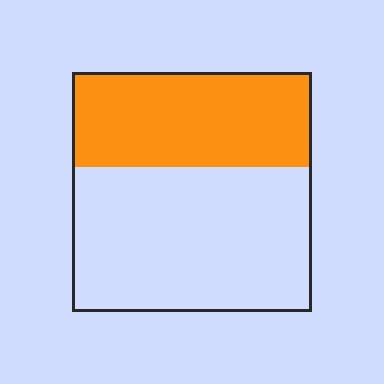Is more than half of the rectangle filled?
No.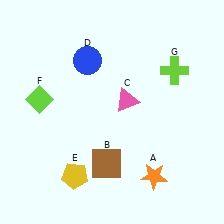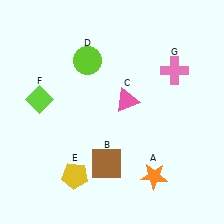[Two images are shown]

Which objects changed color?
D changed from blue to lime. G changed from lime to pink.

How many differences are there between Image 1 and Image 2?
There are 2 differences between the two images.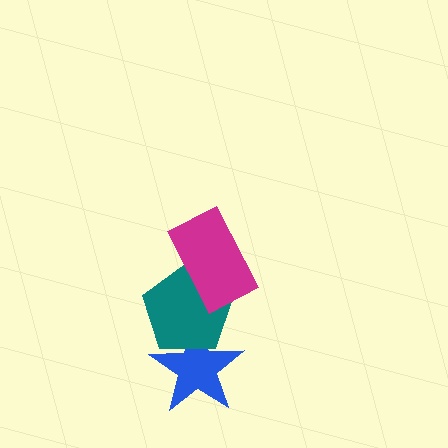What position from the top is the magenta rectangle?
The magenta rectangle is 1st from the top.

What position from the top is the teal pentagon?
The teal pentagon is 2nd from the top.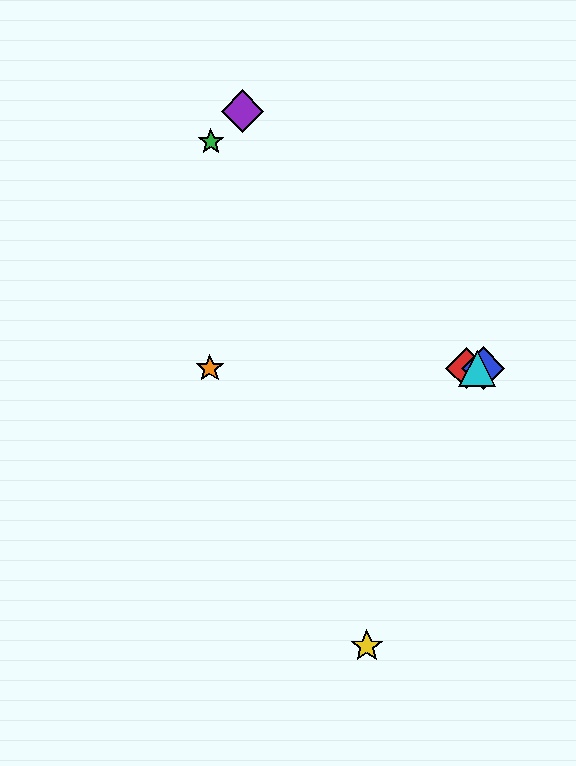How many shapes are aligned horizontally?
4 shapes (the red diamond, the blue diamond, the orange star, the cyan triangle) are aligned horizontally.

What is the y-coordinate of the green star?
The green star is at y≈142.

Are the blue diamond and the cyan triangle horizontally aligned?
Yes, both are at y≈368.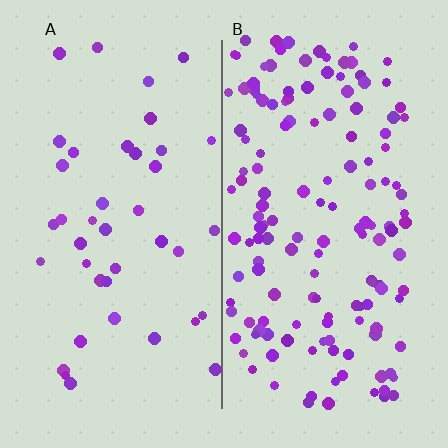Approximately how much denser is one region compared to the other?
Approximately 3.6× — region B over region A.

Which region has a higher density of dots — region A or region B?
B (the right).